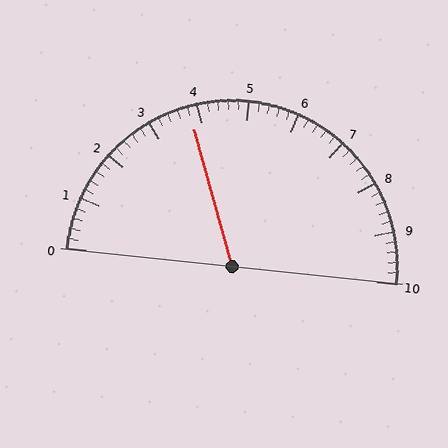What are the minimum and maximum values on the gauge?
The gauge ranges from 0 to 10.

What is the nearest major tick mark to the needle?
The nearest major tick mark is 4.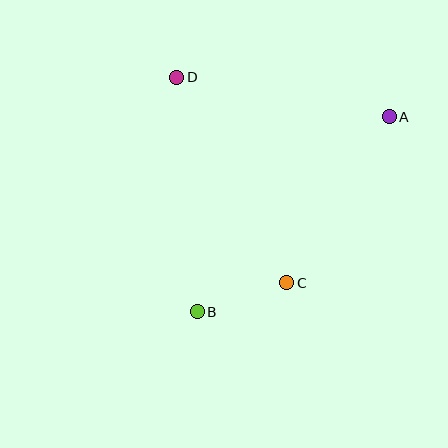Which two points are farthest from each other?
Points A and B are farthest from each other.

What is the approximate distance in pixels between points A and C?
The distance between A and C is approximately 195 pixels.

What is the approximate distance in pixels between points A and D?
The distance between A and D is approximately 216 pixels.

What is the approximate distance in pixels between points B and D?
The distance between B and D is approximately 236 pixels.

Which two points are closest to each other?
Points B and C are closest to each other.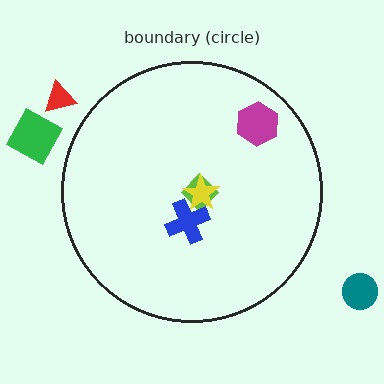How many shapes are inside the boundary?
4 inside, 3 outside.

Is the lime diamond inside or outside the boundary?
Inside.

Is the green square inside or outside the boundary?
Outside.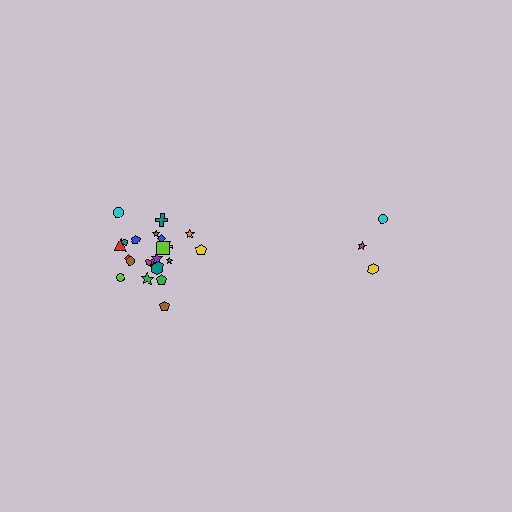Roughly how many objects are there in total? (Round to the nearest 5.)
Roughly 25 objects in total.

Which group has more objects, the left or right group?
The left group.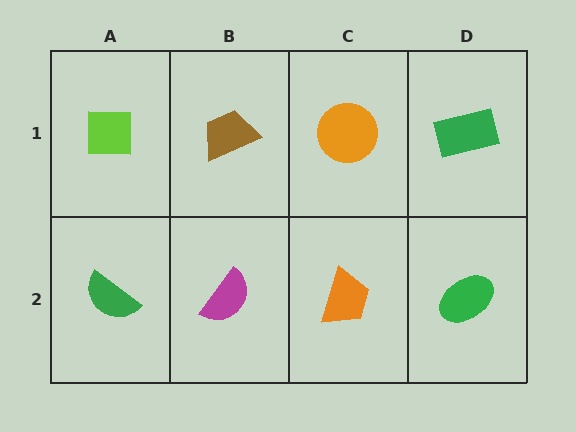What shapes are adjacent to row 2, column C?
An orange circle (row 1, column C), a magenta semicircle (row 2, column B), a green ellipse (row 2, column D).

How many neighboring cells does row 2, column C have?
3.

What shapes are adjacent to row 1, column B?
A magenta semicircle (row 2, column B), a lime square (row 1, column A), an orange circle (row 1, column C).